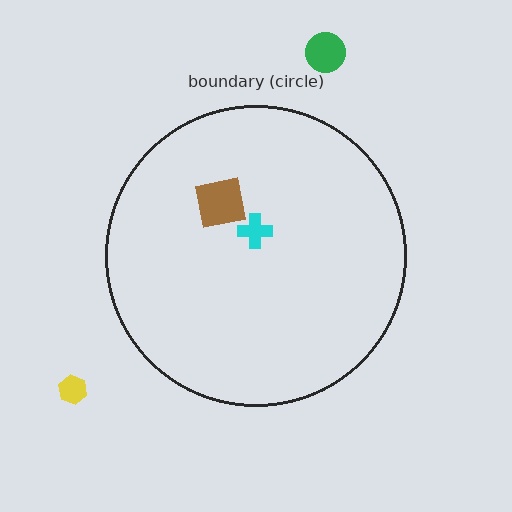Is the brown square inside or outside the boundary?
Inside.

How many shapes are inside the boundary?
2 inside, 2 outside.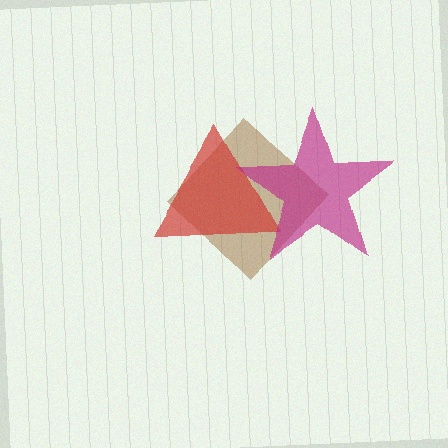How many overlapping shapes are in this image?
There are 3 overlapping shapes in the image.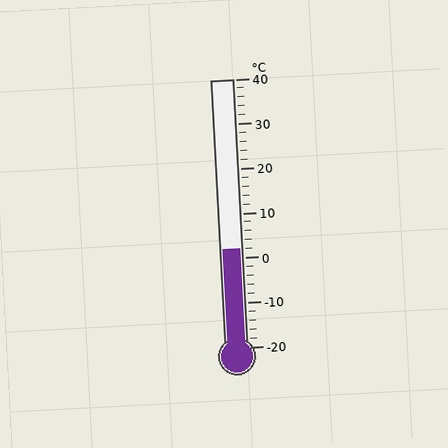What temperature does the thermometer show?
The thermometer shows approximately 2°C.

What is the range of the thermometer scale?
The thermometer scale ranges from -20°C to 40°C.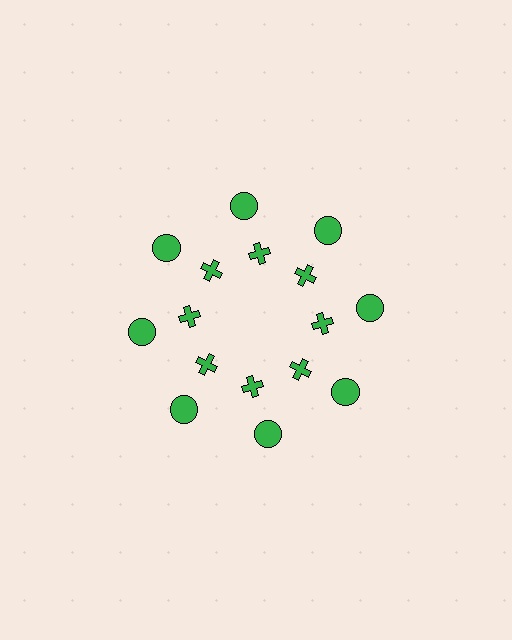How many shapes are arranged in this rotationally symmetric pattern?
There are 16 shapes, arranged in 8 groups of 2.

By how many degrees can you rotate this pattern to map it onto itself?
The pattern maps onto itself every 45 degrees of rotation.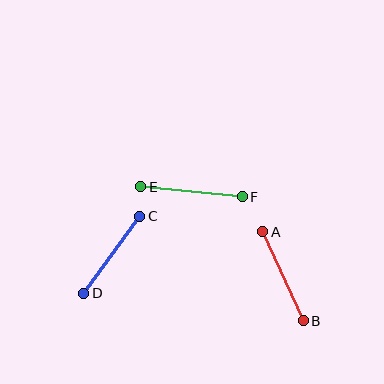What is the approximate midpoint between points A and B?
The midpoint is at approximately (283, 276) pixels.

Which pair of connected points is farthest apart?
Points E and F are farthest apart.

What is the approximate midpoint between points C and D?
The midpoint is at approximately (112, 255) pixels.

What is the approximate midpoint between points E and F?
The midpoint is at approximately (191, 192) pixels.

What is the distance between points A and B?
The distance is approximately 98 pixels.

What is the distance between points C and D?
The distance is approximately 95 pixels.